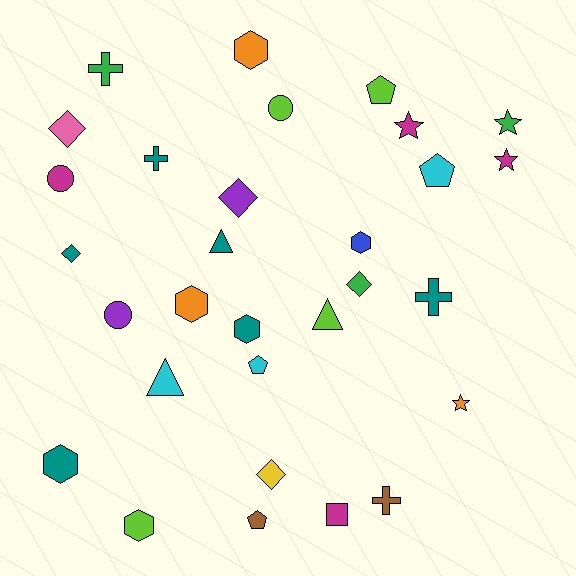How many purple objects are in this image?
There are 2 purple objects.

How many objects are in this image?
There are 30 objects.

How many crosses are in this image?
There are 4 crosses.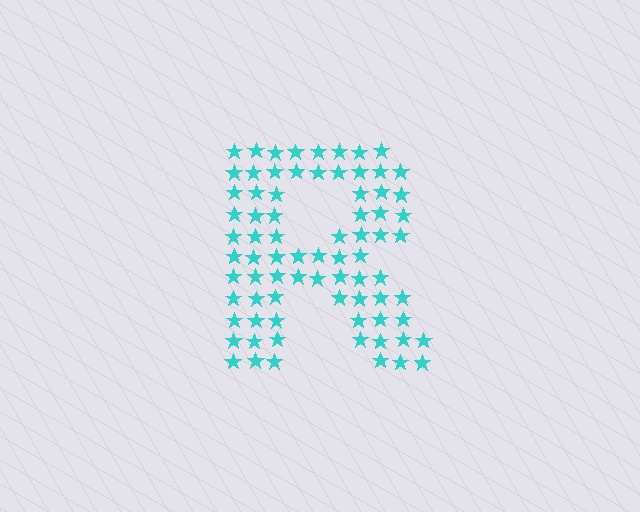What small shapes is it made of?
It is made of small stars.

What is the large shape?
The large shape is the letter R.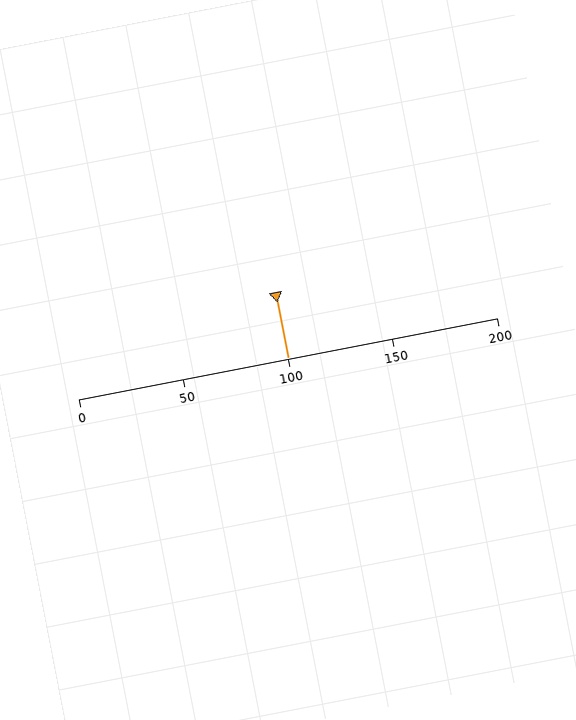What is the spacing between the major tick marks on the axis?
The major ticks are spaced 50 apart.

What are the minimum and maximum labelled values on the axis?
The axis runs from 0 to 200.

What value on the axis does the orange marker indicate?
The marker indicates approximately 100.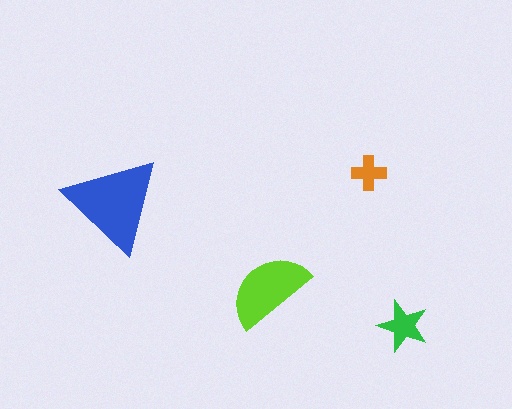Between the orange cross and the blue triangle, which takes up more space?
The blue triangle.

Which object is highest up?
The orange cross is topmost.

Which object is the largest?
The blue triangle.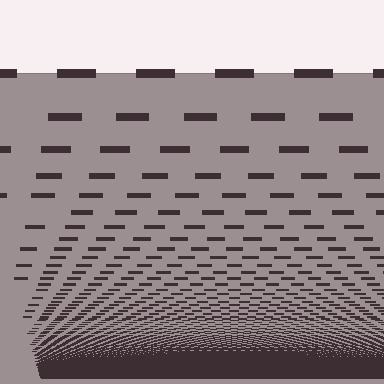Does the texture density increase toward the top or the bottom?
Density increases toward the bottom.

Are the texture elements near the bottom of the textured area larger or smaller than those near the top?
Smaller. The gradient is inverted — elements near the bottom are smaller and denser.